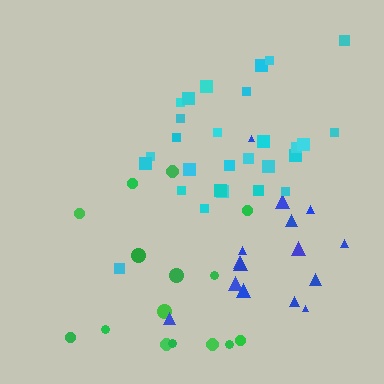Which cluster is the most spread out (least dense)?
Green.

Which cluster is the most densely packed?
Cyan.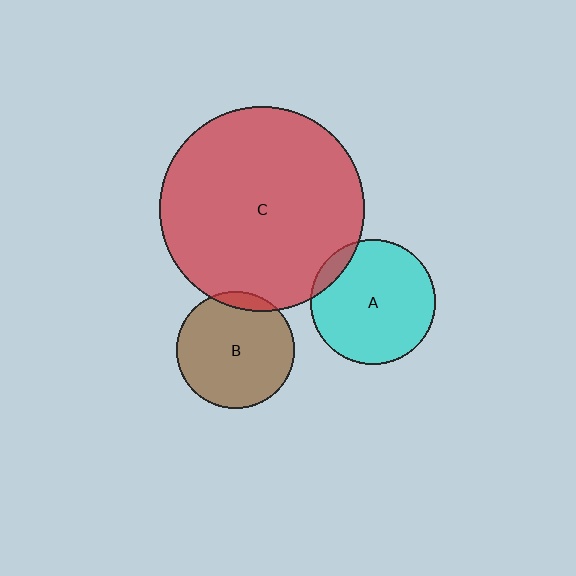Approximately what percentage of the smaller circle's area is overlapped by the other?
Approximately 10%.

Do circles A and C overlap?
Yes.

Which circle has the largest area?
Circle C (red).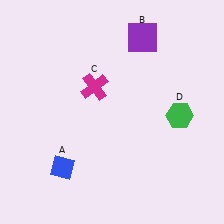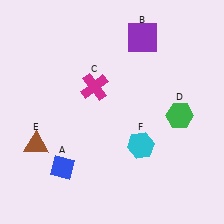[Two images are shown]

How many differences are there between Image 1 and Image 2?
There are 2 differences between the two images.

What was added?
A brown triangle (E), a cyan hexagon (F) were added in Image 2.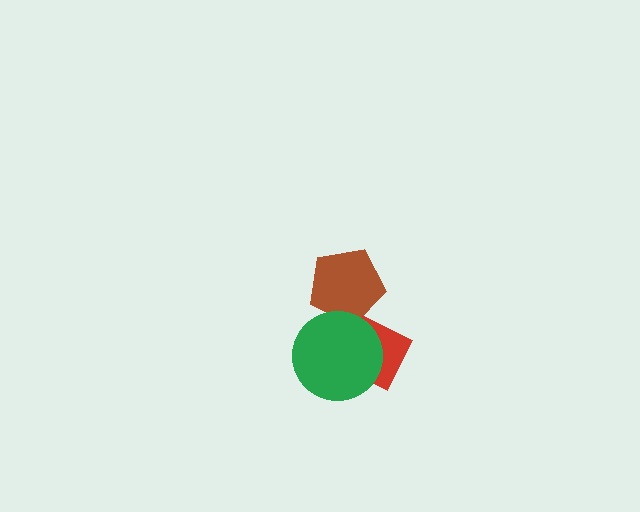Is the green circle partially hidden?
No, no other shape covers it.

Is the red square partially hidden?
Yes, it is partially covered by another shape.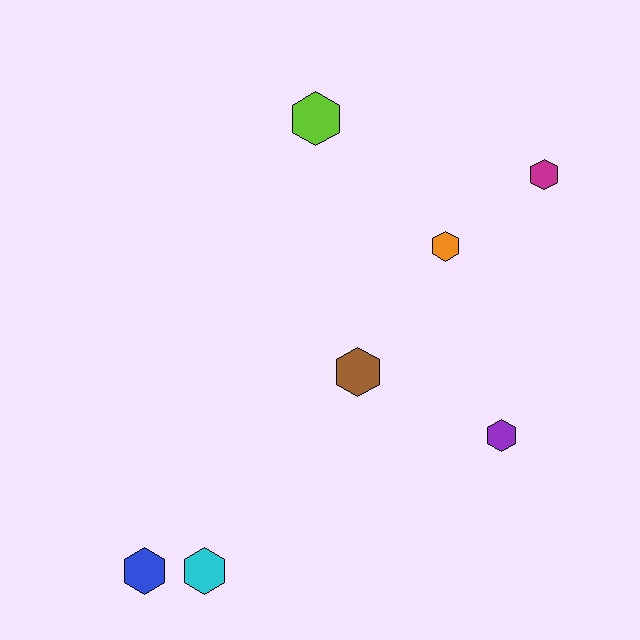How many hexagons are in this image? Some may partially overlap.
There are 7 hexagons.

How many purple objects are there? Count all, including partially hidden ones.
There is 1 purple object.